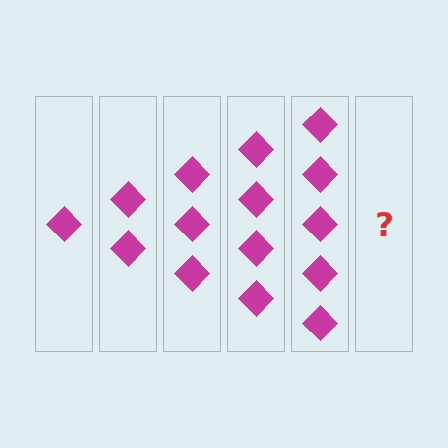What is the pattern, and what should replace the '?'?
The pattern is that each step adds one more diamond. The '?' should be 6 diamonds.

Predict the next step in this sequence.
The next step is 6 diamonds.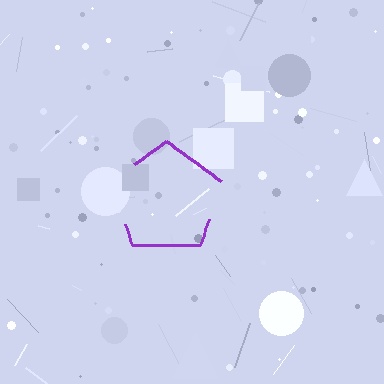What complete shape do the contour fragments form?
The contour fragments form a pentagon.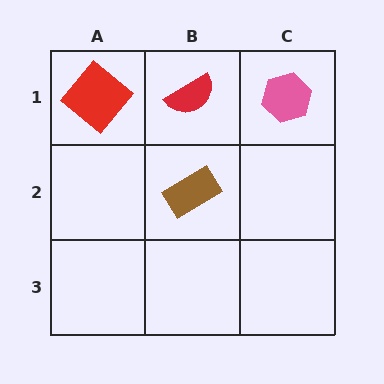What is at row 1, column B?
A red semicircle.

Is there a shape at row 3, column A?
No, that cell is empty.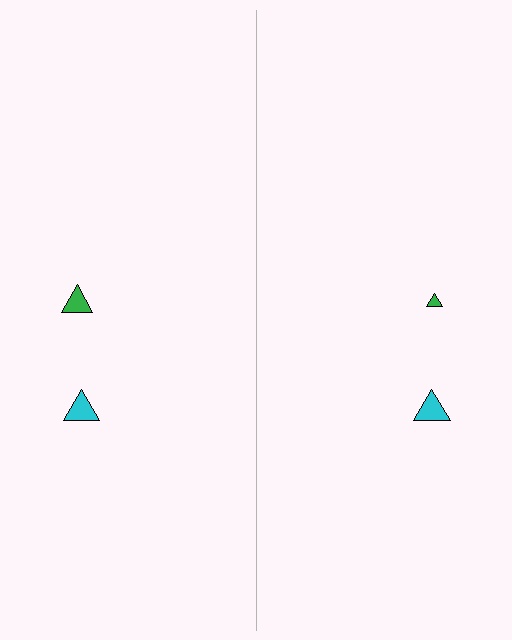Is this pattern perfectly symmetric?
No, the pattern is not perfectly symmetric. The green triangle on the right side has a different size than its mirror counterpart.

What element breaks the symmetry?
The green triangle on the right side has a different size than its mirror counterpart.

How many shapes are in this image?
There are 4 shapes in this image.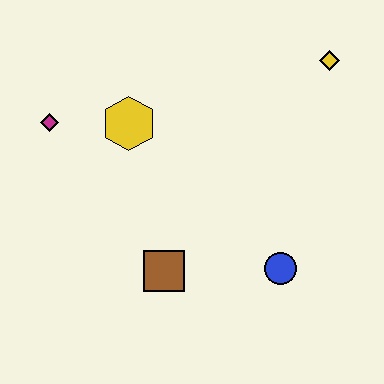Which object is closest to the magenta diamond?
The yellow hexagon is closest to the magenta diamond.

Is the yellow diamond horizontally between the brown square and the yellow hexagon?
No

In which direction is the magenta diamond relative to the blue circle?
The magenta diamond is to the left of the blue circle.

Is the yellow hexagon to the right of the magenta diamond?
Yes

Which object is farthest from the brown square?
The yellow diamond is farthest from the brown square.